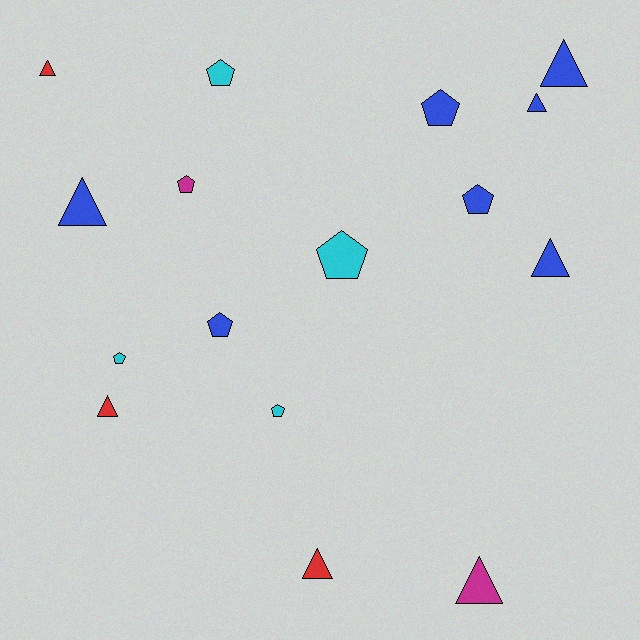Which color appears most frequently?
Blue, with 7 objects.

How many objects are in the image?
There are 16 objects.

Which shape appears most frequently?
Pentagon, with 8 objects.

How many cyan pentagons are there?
There are 4 cyan pentagons.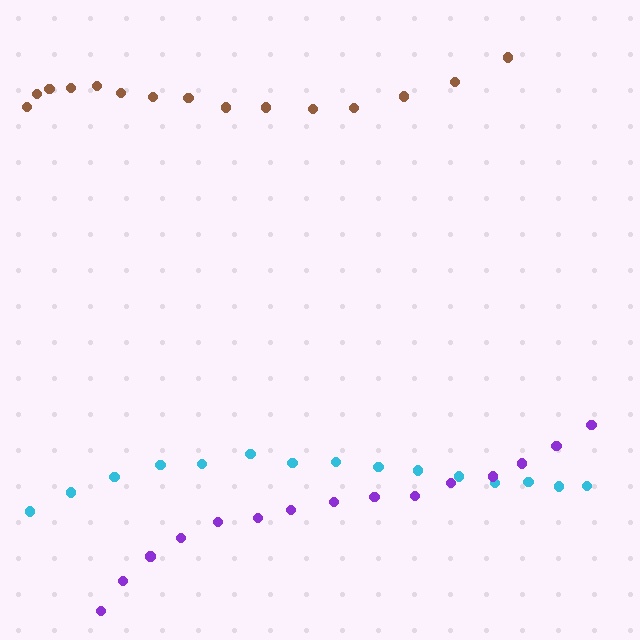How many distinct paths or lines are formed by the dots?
There are 3 distinct paths.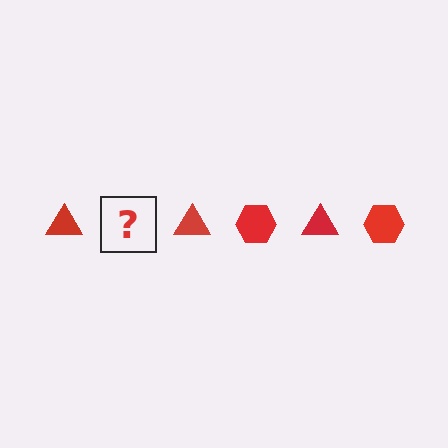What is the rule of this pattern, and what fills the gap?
The rule is that the pattern cycles through triangle, hexagon shapes in red. The gap should be filled with a red hexagon.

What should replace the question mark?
The question mark should be replaced with a red hexagon.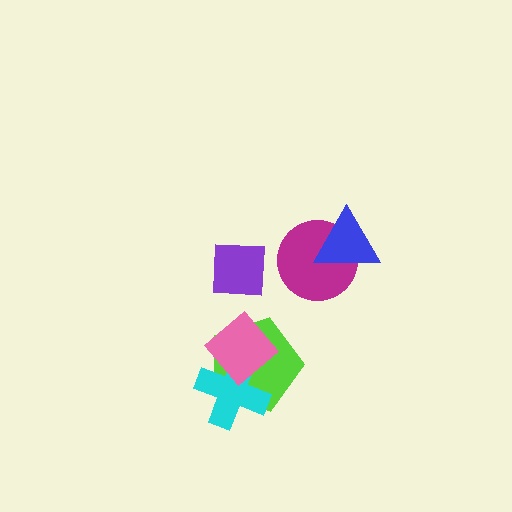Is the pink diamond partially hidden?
No, no other shape covers it.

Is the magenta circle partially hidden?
Yes, it is partially covered by another shape.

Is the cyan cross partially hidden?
Yes, it is partially covered by another shape.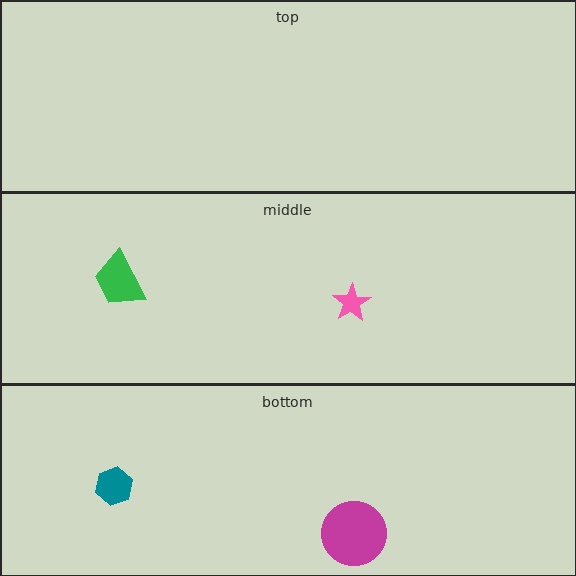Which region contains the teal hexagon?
The bottom region.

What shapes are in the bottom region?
The magenta circle, the teal hexagon.